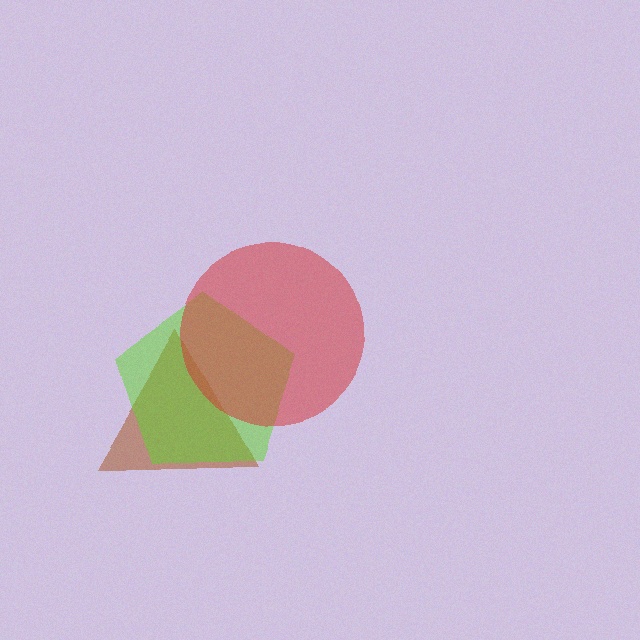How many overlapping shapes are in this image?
There are 3 overlapping shapes in the image.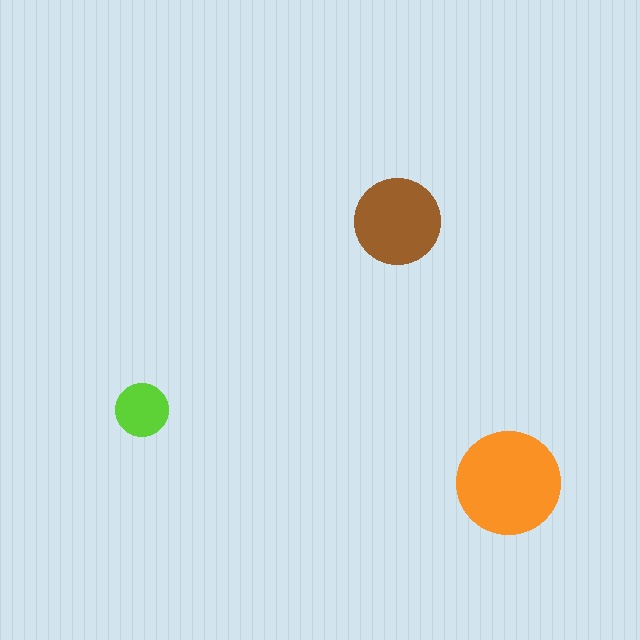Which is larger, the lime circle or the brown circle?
The brown one.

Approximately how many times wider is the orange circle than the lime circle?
About 2 times wider.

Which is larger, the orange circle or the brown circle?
The orange one.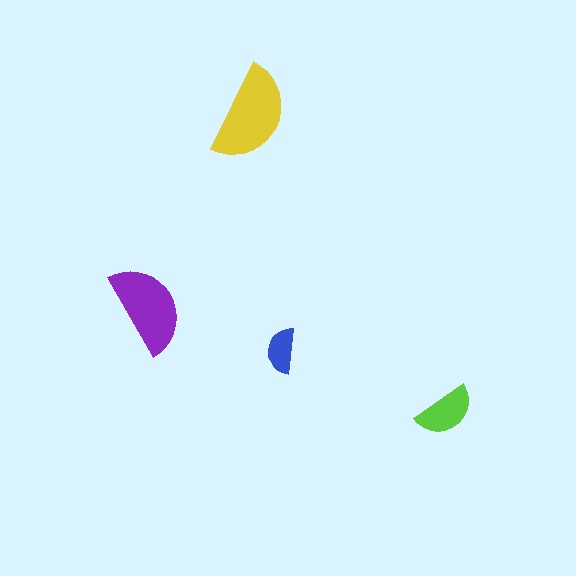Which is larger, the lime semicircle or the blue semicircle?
The lime one.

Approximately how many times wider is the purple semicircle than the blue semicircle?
About 2 times wider.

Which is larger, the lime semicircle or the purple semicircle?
The purple one.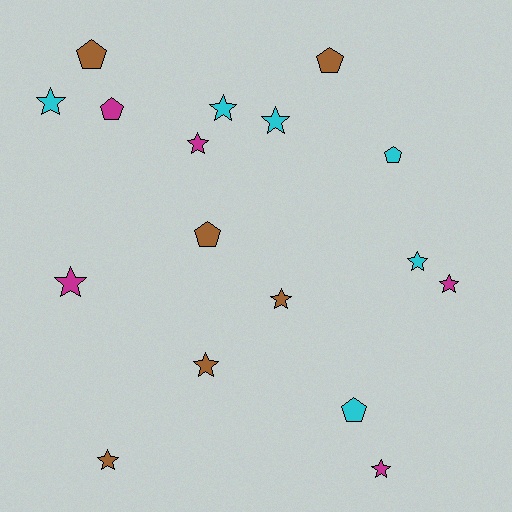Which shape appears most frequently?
Star, with 11 objects.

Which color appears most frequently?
Brown, with 6 objects.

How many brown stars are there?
There are 3 brown stars.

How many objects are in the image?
There are 17 objects.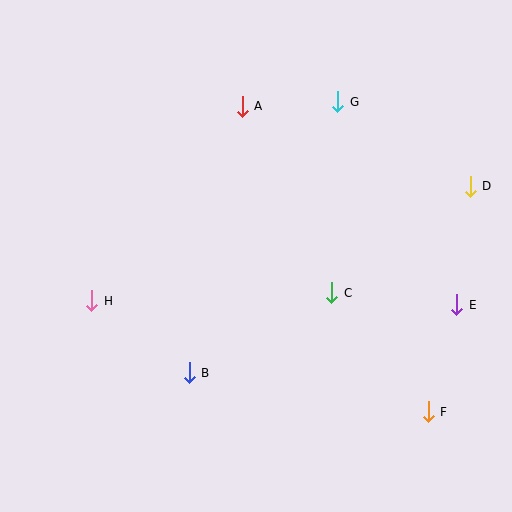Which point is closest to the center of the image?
Point C at (332, 293) is closest to the center.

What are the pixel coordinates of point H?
Point H is at (92, 301).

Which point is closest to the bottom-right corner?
Point F is closest to the bottom-right corner.